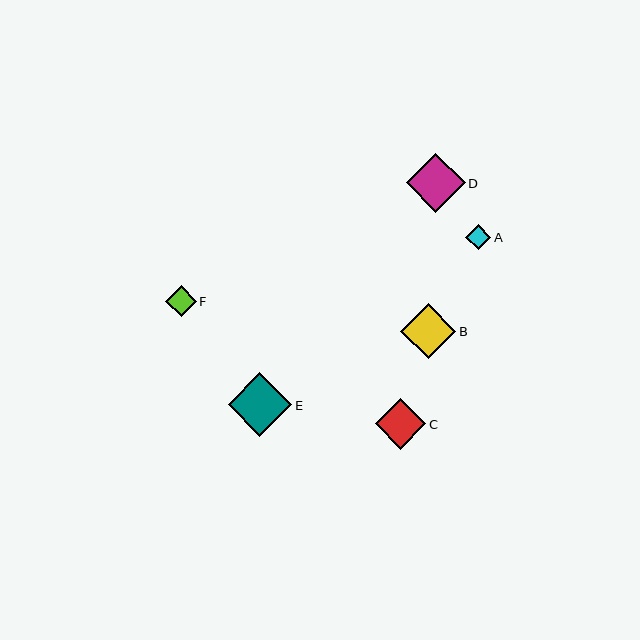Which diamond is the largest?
Diamond E is the largest with a size of approximately 64 pixels.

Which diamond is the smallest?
Diamond A is the smallest with a size of approximately 25 pixels.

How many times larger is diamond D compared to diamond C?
Diamond D is approximately 1.2 times the size of diamond C.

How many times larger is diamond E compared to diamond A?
Diamond E is approximately 2.6 times the size of diamond A.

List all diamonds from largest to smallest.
From largest to smallest: E, D, B, C, F, A.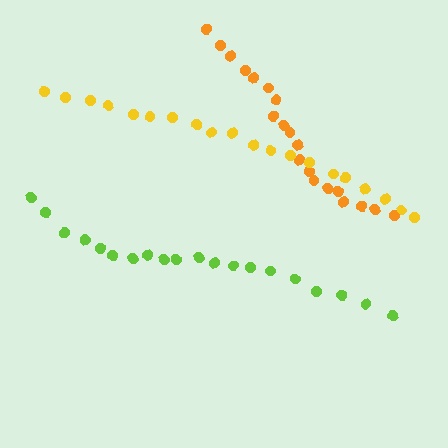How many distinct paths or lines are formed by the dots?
There are 3 distinct paths.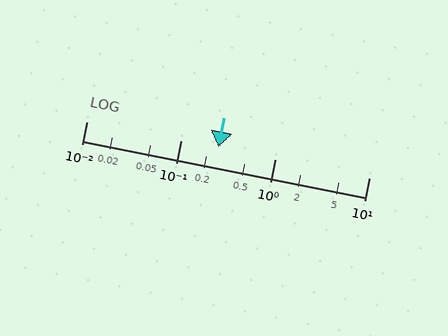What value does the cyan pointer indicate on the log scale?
The pointer indicates approximately 0.25.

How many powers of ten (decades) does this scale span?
The scale spans 3 decades, from 0.01 to 10.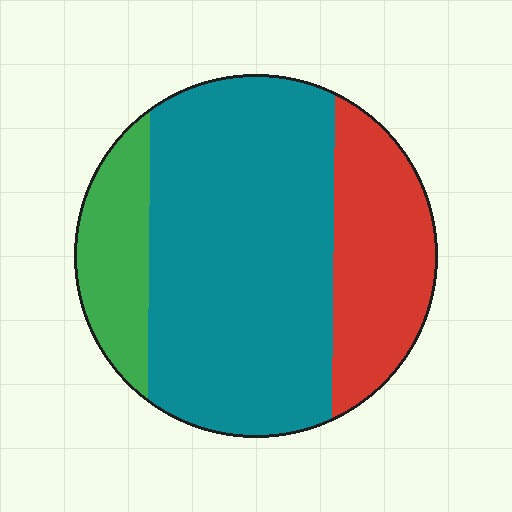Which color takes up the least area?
Green, at roughly 15%.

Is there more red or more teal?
Teal.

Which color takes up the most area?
Teal, at roughly 60%.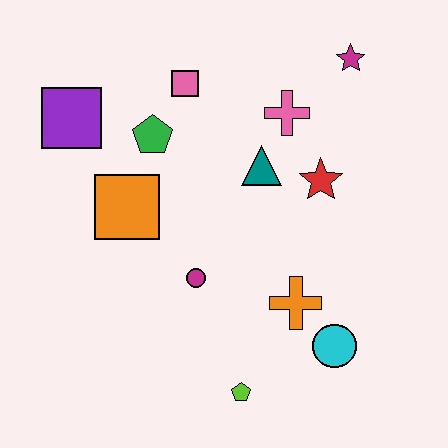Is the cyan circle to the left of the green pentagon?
No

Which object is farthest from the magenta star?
The lime pentagon is farthest from the magenta star.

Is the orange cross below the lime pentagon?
No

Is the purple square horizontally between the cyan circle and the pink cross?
No